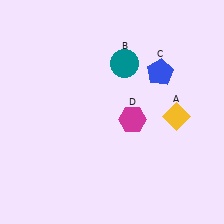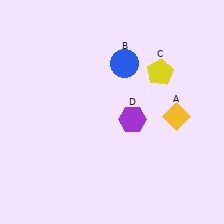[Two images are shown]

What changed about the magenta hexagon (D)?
In Image 1, D is magenta. In Image 2, it changed to purple.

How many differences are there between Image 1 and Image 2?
There are 3 differences between the two images.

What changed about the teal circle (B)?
In Image 1, B is teal. In Image 2, it changed to blue.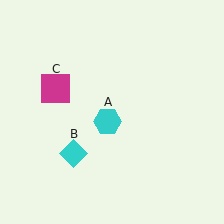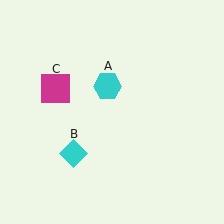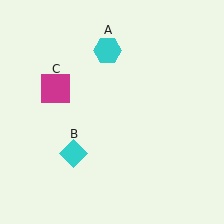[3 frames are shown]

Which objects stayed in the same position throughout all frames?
Cyan diamond (object B) and magenta square (object C) remained stationary.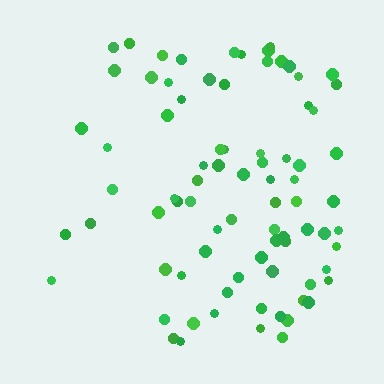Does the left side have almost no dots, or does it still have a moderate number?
Still a moderate number, just noticeably fewer than the right.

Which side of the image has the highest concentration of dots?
The right.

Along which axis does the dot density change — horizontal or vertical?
Horizontal.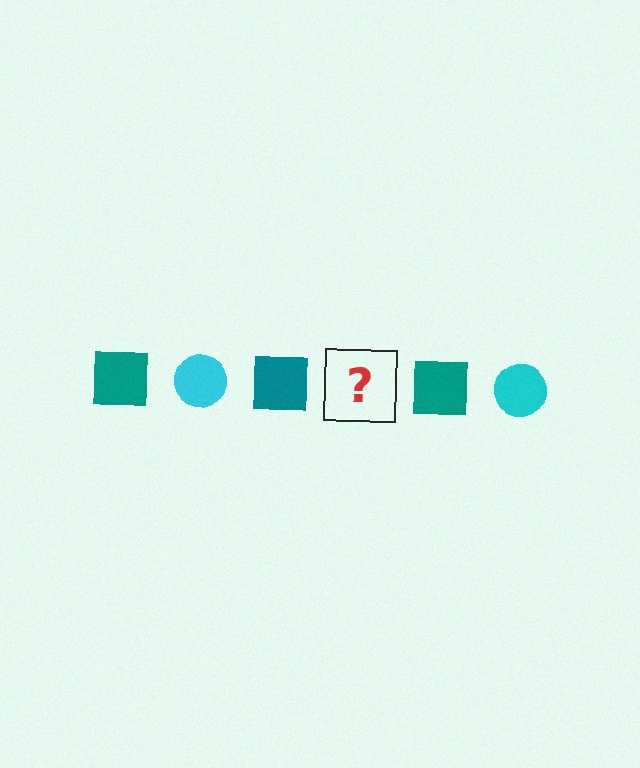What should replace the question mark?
The question mark should be replaced with a cyan circle.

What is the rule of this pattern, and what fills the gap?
The rule is that the pattern alternates between teal square and cyan circle. The gap should be filled with a cyan circle.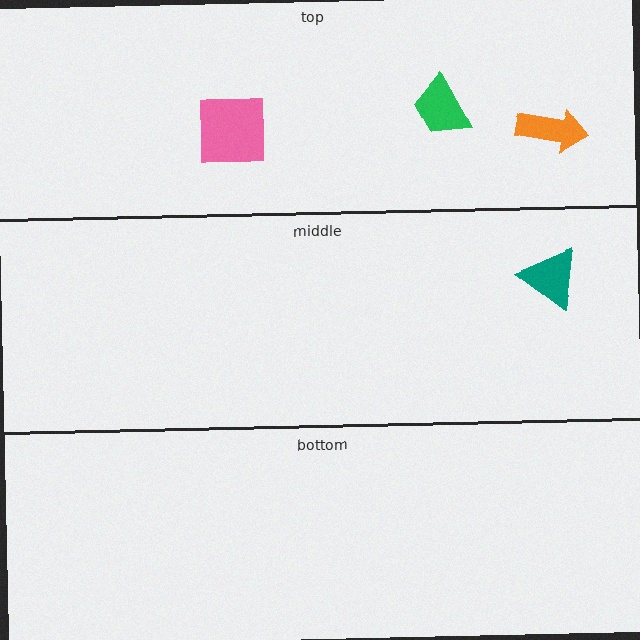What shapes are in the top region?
The pink square, the green trapezoid, the orange arrow.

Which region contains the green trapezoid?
The top region.